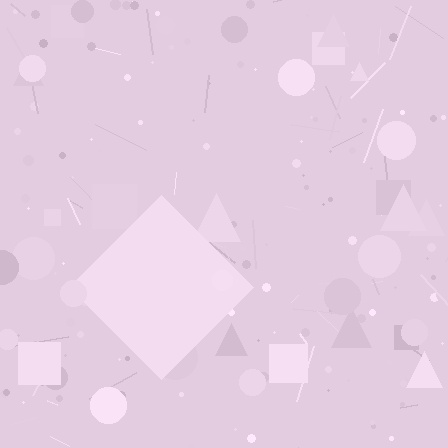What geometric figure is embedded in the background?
A diamond is embedded in the background.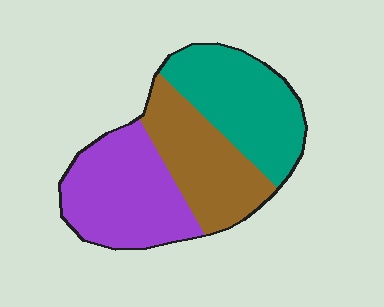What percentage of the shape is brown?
Brown covers roughly 30% of the shape.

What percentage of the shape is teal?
Teal covers around 35% of the shape.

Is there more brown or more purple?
Purple.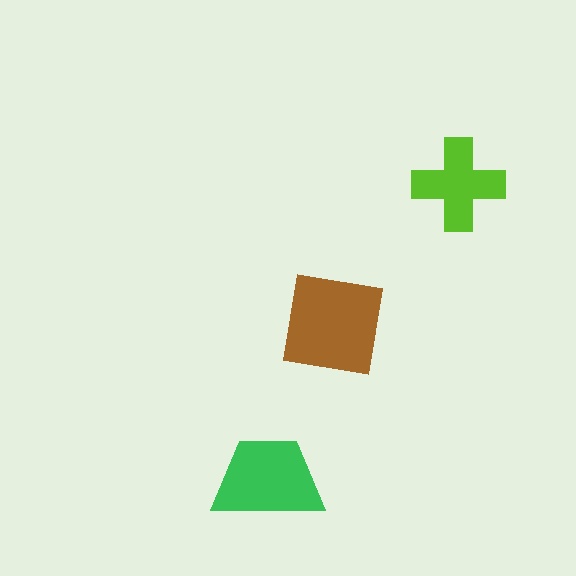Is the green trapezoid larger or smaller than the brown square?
Smaller.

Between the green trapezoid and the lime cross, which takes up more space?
The green trapezoid.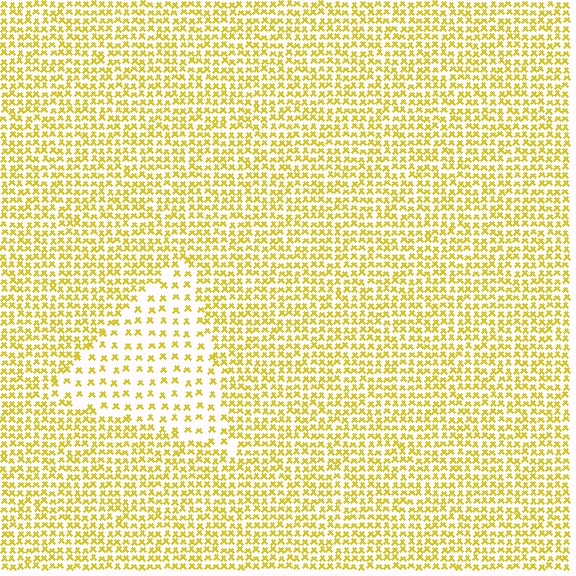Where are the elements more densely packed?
The elements are more densely packed outside the triangle boundary.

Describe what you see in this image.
The image contains small yellow elements arranged at two different densities. A triangle-shaped region is visible where the elements are less densely packed than the surrounding area.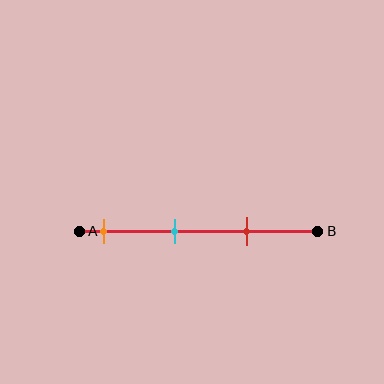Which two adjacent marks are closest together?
The cyan and red marks are the closest adjacent pair.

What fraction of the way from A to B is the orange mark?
The orange mark is approximately 10% (0.1) of the way from A to B.